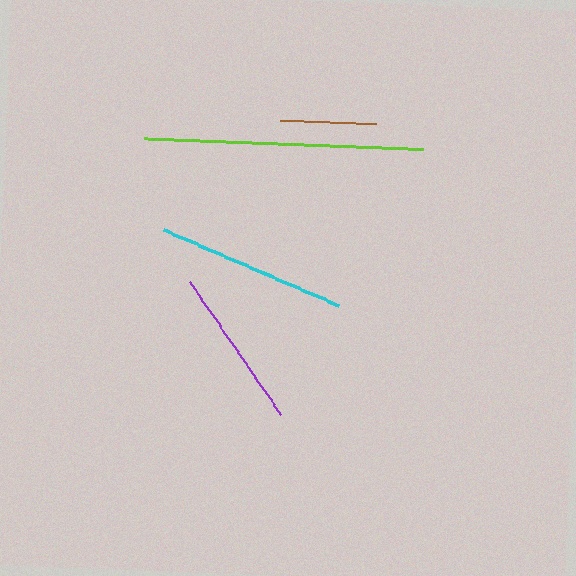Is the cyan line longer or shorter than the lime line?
The lime line is longer than the cyan line.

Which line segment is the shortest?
The brown line is the shortest at approximately 95 pixels.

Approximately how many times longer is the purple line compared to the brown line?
The purple line is approximately 1.7 times the length of the brown line.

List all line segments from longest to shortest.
From longest to shortest: lime, cyan, purple, brown.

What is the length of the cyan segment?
The cyan segment is approximately 192 pixels long.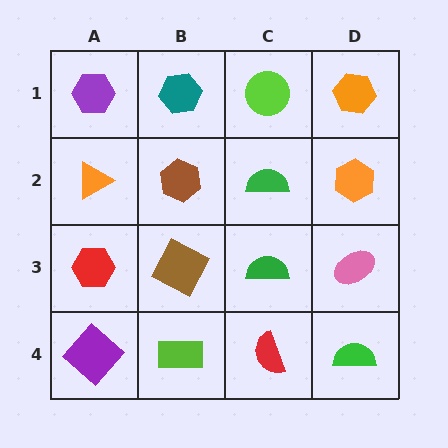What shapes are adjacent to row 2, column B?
A teal hexagon (row 1, column B), a brown square (row 3, column B), an orange triangle (row 2, column A), a green semicircle (row 2, column C).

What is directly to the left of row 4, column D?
A red semicircle.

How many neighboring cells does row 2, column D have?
3.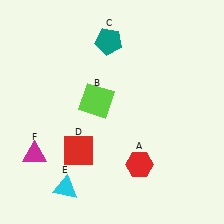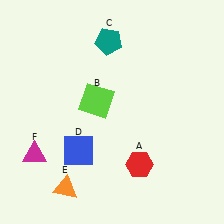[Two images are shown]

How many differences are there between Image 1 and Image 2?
There are 2 differences between the two images.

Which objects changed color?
D changed from red to blue. E changed from cyan to orange.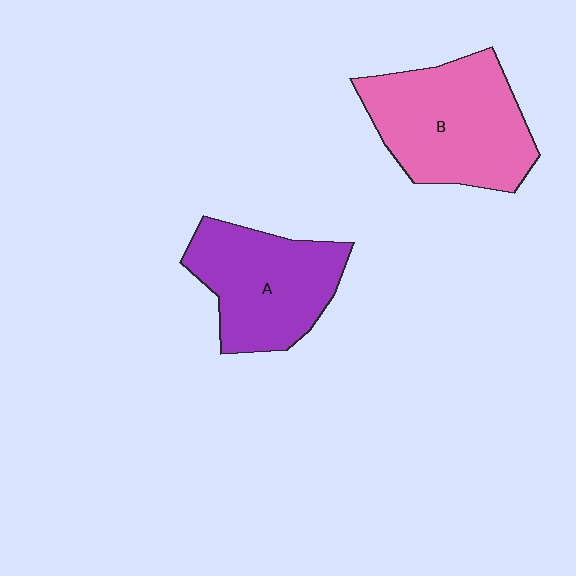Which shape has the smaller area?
Shape A (purple).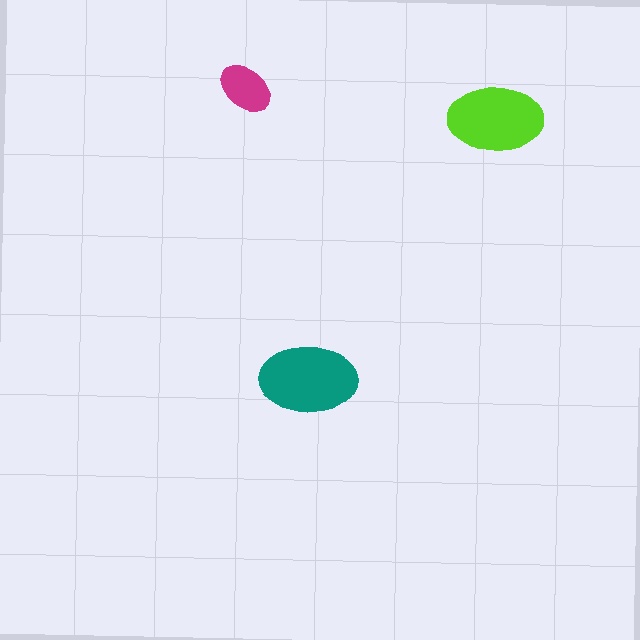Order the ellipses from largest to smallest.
the teal one, the lime one, the magenta one.